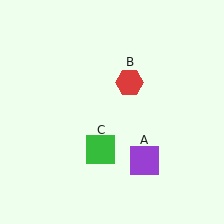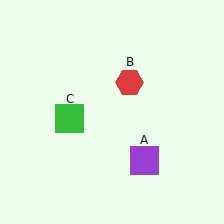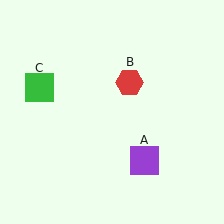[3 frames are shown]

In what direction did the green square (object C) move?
The green square (object C) moved up and to the left.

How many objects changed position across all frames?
1 object changed position: green square (object C).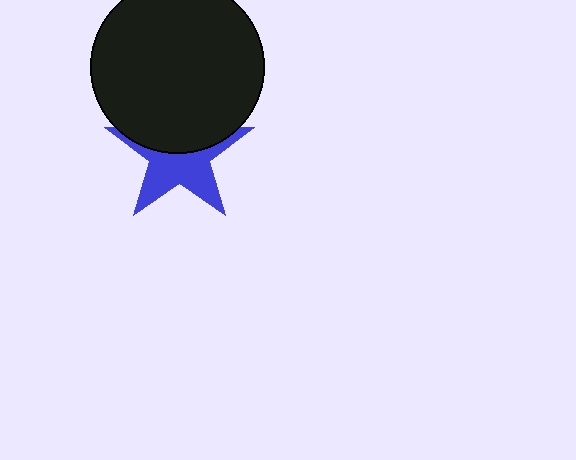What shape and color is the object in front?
The object in front is a black circle.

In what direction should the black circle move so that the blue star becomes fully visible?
The black circle should move up. That is the shortest direction to clear the overlap and leave the blue star fully visible.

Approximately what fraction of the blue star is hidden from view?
Roughly 46% of the blue star is hidden behind the black circle.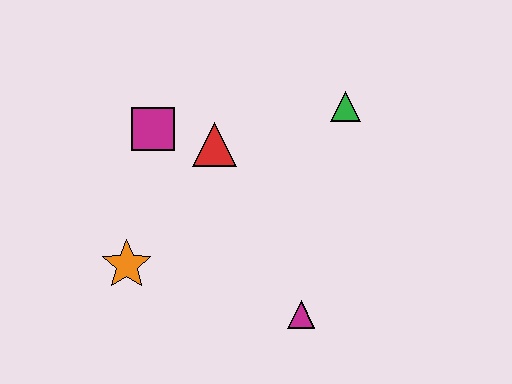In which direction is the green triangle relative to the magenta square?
The green triangle is to the right of the magenta square.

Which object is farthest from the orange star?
The green triangle is farthest from the orange star.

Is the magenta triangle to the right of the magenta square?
Yes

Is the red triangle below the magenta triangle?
No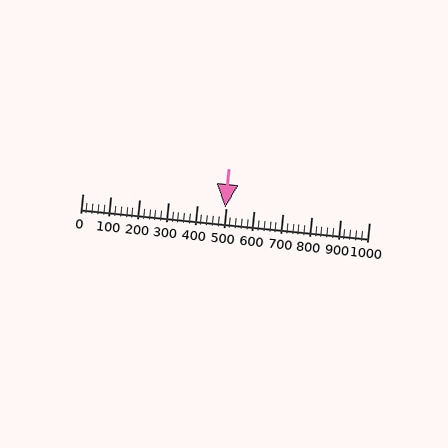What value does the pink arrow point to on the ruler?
The pink arrow points to approximately 500.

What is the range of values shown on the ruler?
The ruler shows values from 0 to 1000.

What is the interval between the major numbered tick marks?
The major tick marks are spaced 100 units apart.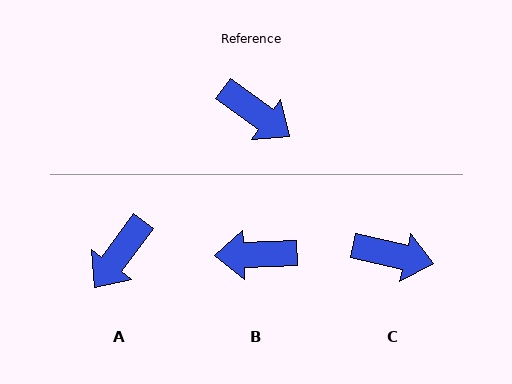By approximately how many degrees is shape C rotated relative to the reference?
Approximately 23 degrees counter-clockwise.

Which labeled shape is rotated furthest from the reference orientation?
B, about 142 degrees away.